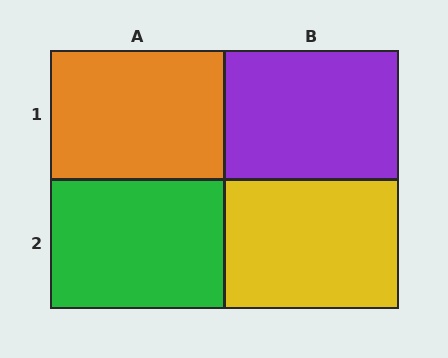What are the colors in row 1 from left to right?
Orange, purple.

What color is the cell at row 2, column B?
Yellow.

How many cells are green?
1 cell is green.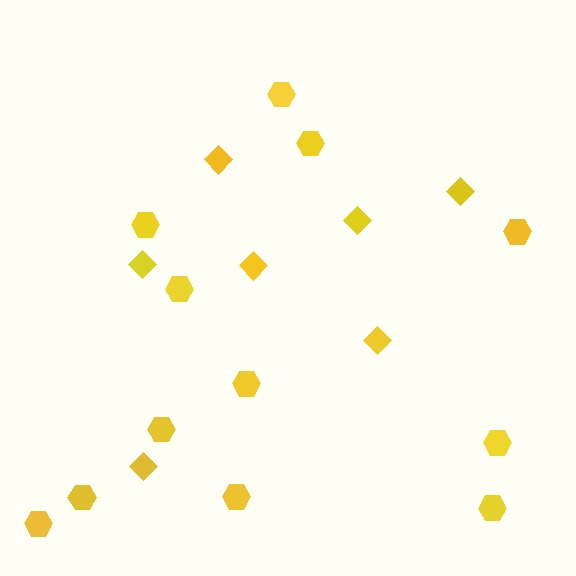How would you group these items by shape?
There are 2 groups: one group of diamonds (7) and one group of hexagons (12).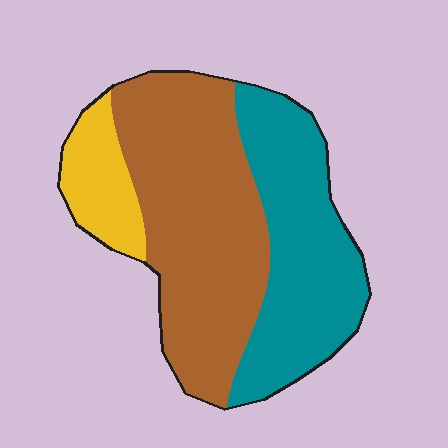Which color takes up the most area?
Brown, at roughly 50%.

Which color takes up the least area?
Yellow, at roughly 15%.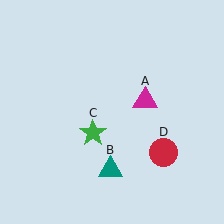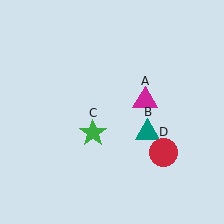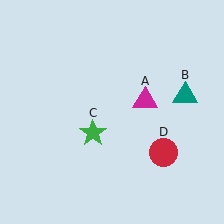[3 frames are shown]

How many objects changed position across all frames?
1 object changed position: teal triangle (object B).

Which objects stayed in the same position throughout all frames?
Magenta triangle (object A) and green star (object C) and red circle (object D) remained stationary.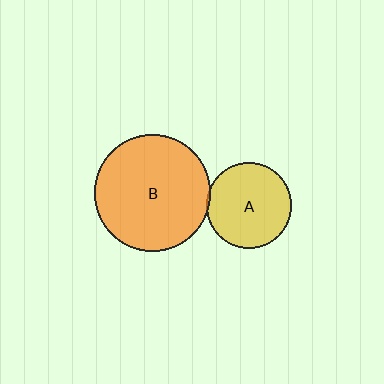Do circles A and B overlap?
Yes.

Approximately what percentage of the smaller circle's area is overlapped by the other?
Approximately 5%.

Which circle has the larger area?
Circle B (orange).